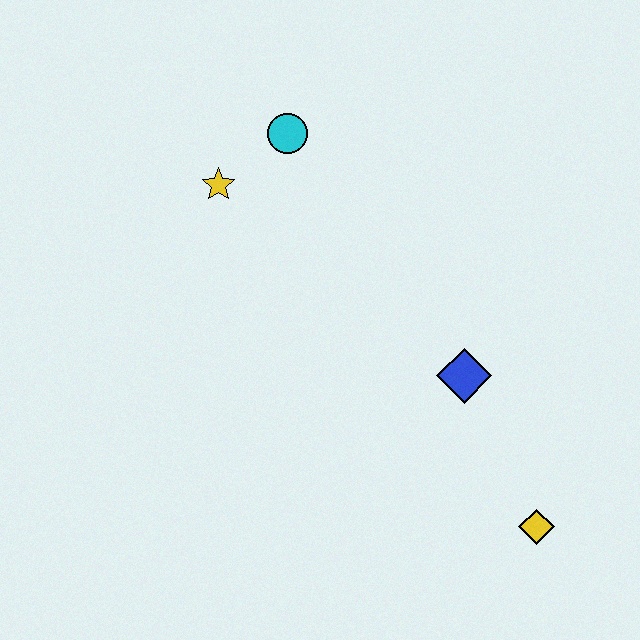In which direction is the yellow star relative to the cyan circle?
The yellow star is to the left of the cyan circle.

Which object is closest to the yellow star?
The cyan circle is closest to the yellow star.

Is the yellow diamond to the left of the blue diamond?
No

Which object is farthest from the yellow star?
The yellow diamond is farthest from the yellow star.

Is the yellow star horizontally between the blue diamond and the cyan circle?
No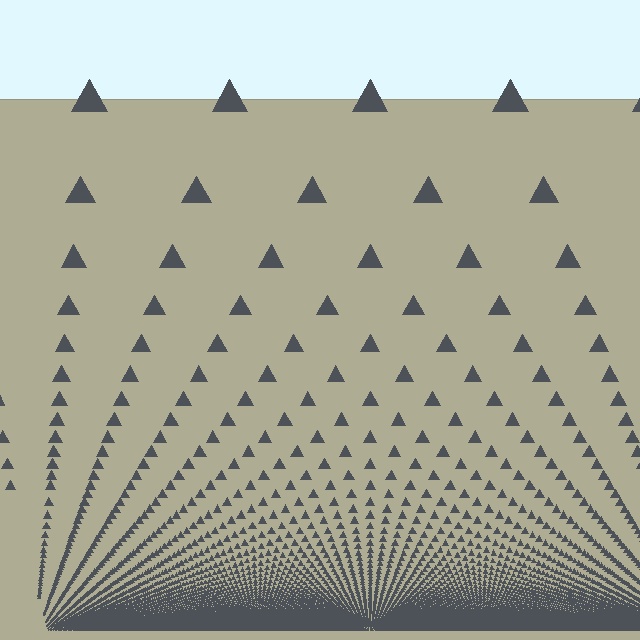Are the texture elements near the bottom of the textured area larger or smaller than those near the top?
Smaller. The gradient is inverted — elements near the bottom are smaller and denser.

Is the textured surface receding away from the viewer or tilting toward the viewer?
The surface appears to tilt toward the viewer. Texture elements get larger and sparser toward the top.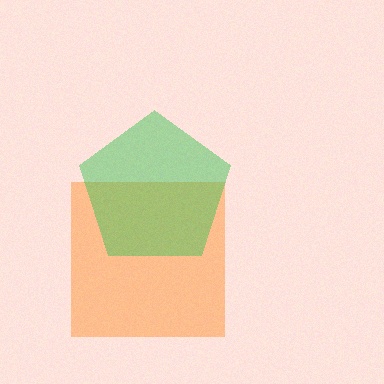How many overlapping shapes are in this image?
There are 2 overlapping shapes in the image.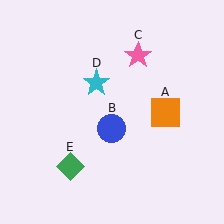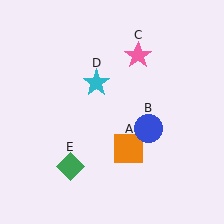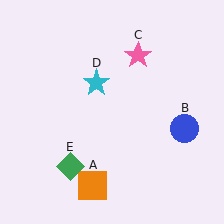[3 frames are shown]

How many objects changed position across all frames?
2 objects changed position: orange square (object A), blue circle (object B).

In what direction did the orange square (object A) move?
The orange square (object A) moved down and to the left.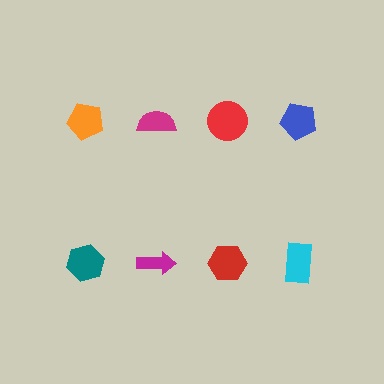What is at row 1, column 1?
An orange pentagon.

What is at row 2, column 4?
A cyan rectangle.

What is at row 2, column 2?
A magenta arrow.